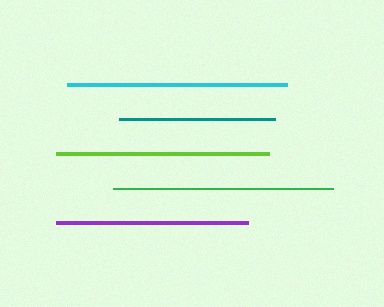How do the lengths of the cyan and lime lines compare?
The cyan and lime lines are approximately the same length.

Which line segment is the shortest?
The teal line is the shortest at approximately 155 pixels.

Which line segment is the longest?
The cyan line is the longest at approximately 220 pixels.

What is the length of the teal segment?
The teal segment is approximately 155 pixels long.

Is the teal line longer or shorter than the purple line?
The purple line is longer than the teal line.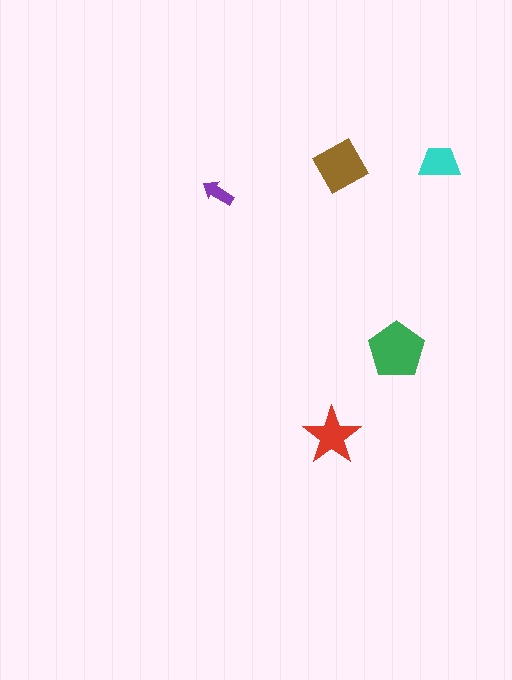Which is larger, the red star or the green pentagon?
The green pentagon.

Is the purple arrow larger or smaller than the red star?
Smaller.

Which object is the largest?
The green pentagon.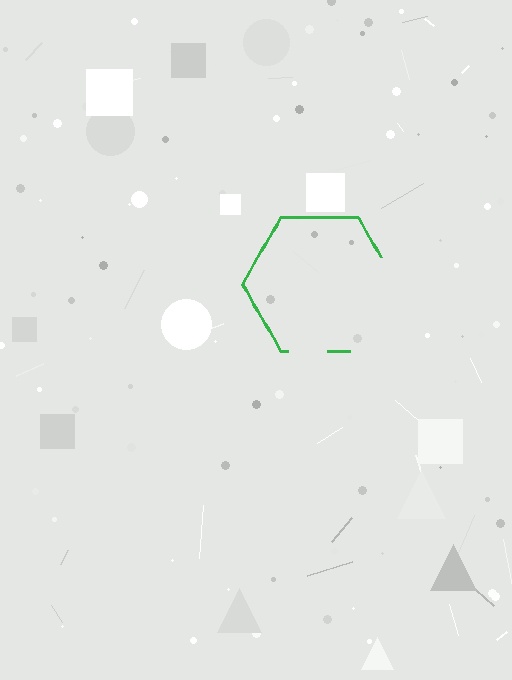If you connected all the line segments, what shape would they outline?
They would outline a hexagon.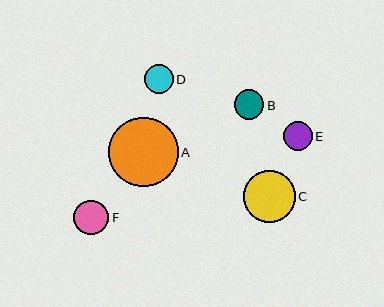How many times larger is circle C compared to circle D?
Circle C is approximately 1.8 times the size of circle D.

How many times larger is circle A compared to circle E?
Circle A is approximately 2.4 times the size of circle E.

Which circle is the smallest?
Circle D is the smallest with a size of approximately 29 pixels.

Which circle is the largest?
Circle A is the largest with a size of approximately 69 pixels.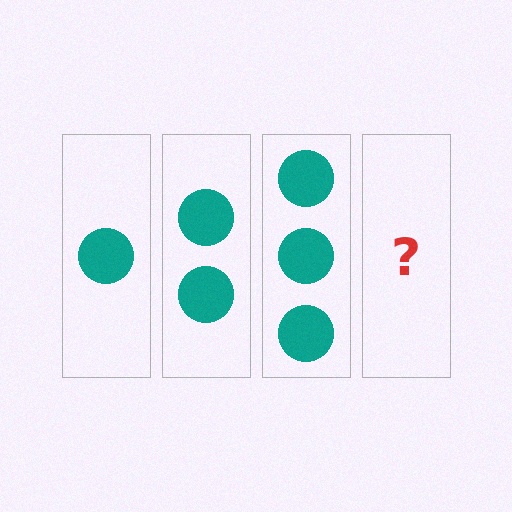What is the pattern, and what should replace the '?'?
The pattern is that each step adds one more circle. The '?' should be 4 circles.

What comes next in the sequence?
The next element should be 4 circles.